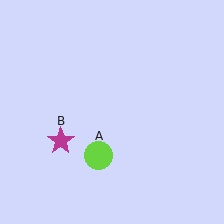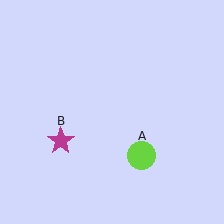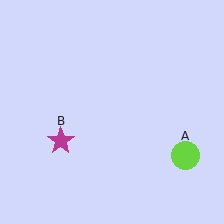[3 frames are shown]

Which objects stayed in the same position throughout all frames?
Magenta star (object B) remained stationary.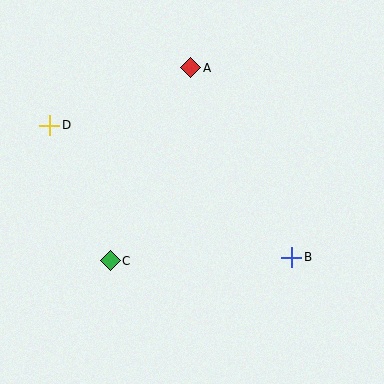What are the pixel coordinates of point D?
Point D is at (50, 125).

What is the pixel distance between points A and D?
The distance between A and D is 152 pixels.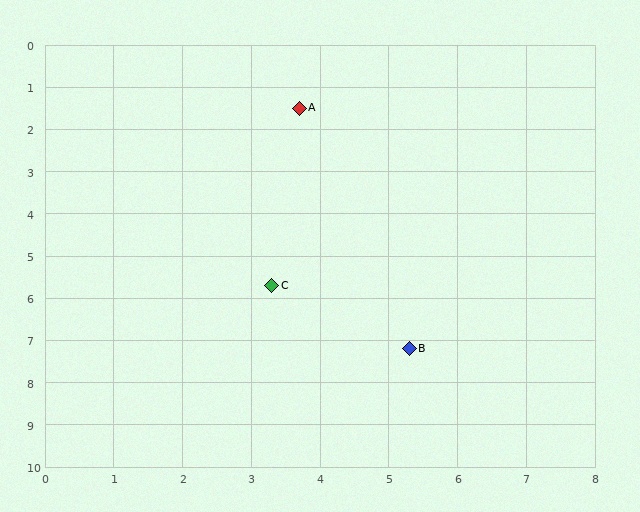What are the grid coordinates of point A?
Point A is at approximately (3.7, 1.5).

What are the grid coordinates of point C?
Point C is at approximately (3.3, 5.7).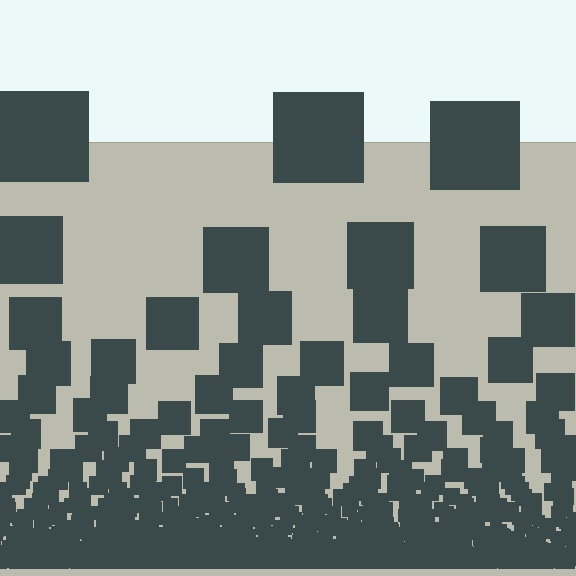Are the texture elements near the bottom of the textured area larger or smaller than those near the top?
Smaller. The gradient is inverted — elements near the bottom are smaller and denser.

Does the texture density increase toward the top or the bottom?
Density increases toward the bottom.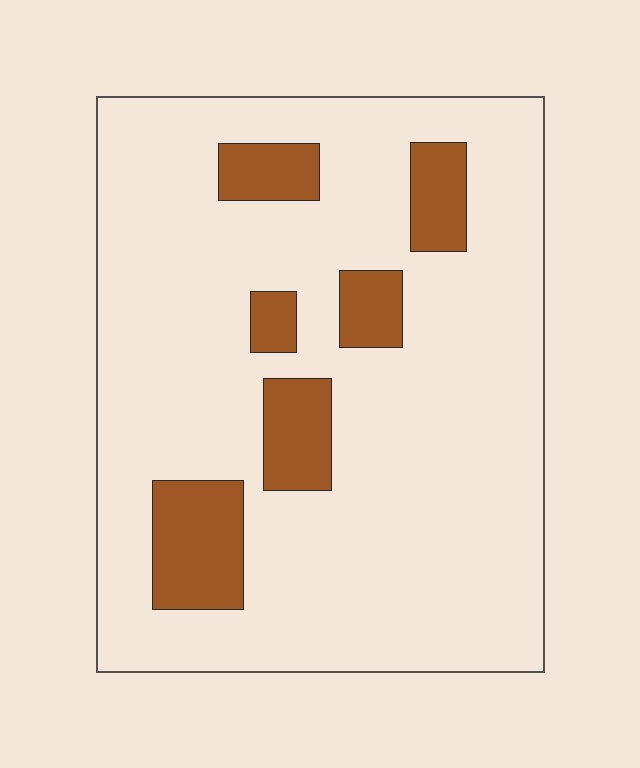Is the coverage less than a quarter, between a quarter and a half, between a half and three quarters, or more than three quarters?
Less than a quarter.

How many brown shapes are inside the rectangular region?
6.